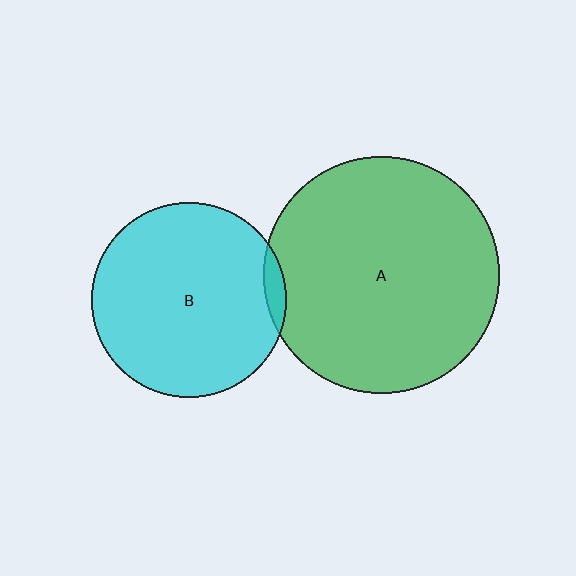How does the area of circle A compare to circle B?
Approximately 1.5 times.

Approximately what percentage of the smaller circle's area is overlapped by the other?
Approximately 5%.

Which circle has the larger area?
Circle A (green).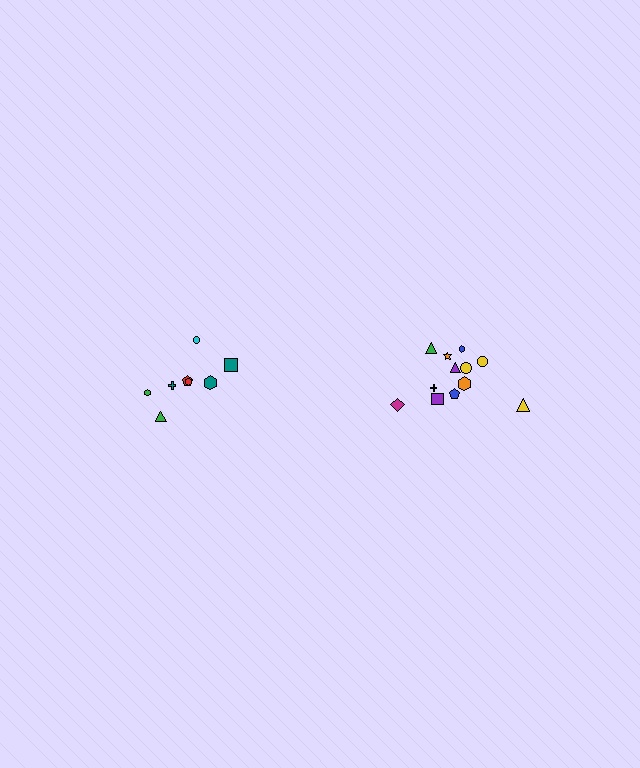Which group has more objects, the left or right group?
The right group.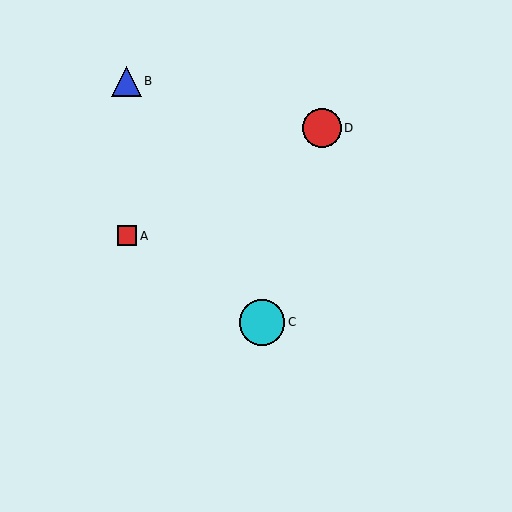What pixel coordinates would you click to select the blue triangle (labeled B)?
Click at (127, 81) to select the blue triangle B.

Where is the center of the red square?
The center of the red square is at (127, 236).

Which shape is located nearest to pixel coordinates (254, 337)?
The cyan circle (labeled C) at (262, 322) is nearest to that location.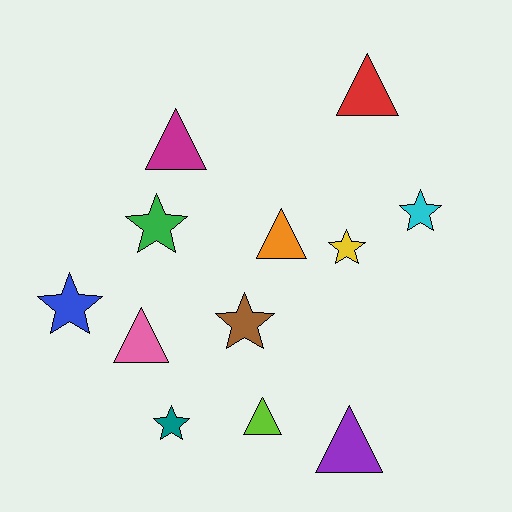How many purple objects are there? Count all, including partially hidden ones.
There is 1 purple object.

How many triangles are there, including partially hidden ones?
There are 6 triangles.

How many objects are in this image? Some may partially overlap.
There are 12 objects.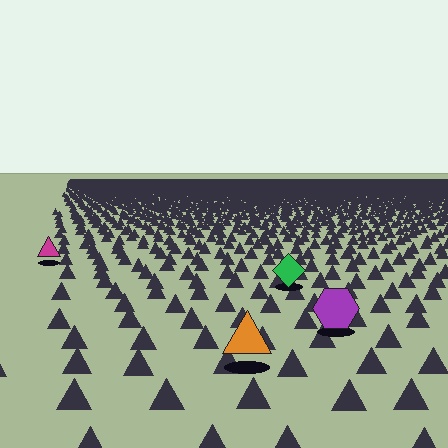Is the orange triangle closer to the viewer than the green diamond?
Yes. The orange triangle is closer — you can tell from the texture gradient: the ground texture is coarser near it.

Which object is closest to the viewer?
The orange triangle is closest. The texture marks near it are larger and more spread out.